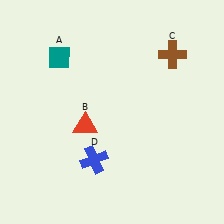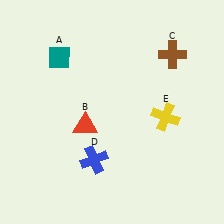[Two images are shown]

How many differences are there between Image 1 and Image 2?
There is 1 difference between the two images.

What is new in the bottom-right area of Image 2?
A yellow cross (E) was added in the bottom-right area of Image 2.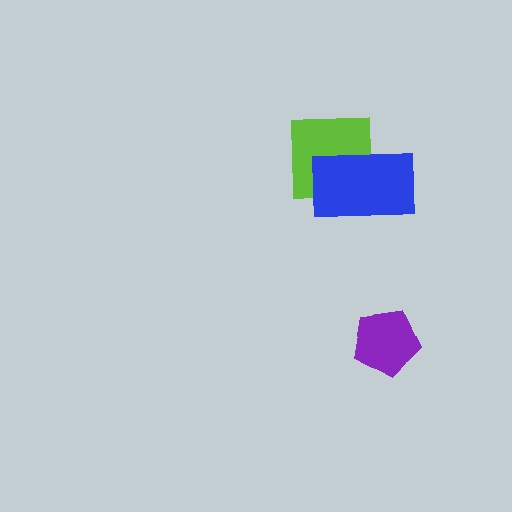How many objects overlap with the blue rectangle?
1 object overlaps with the blue rectangle.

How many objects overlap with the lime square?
1 object overlaps with the lime square.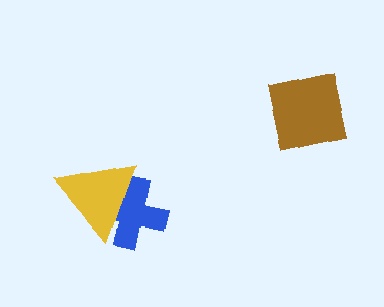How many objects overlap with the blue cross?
1 object overlaps with the blue cross.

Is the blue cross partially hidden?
Yes, it is partially covered by another shape.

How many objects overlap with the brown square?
0 objects overlap with the brown square.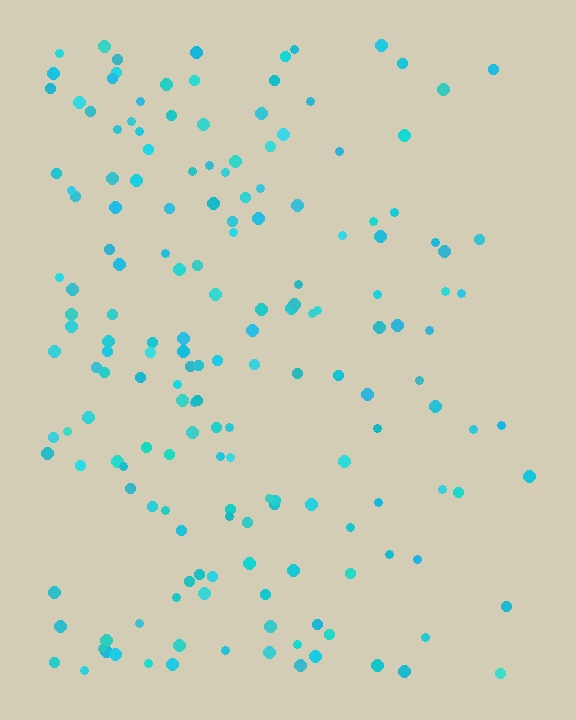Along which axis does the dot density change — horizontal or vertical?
Horizontal.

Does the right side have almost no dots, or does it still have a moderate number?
Still a moderate number, just noticeably fewer than the left.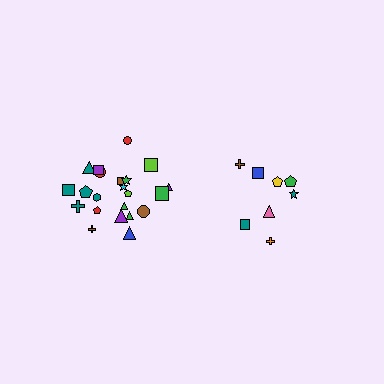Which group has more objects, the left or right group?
The left group.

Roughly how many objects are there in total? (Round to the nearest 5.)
Roughly 30 objects in total.